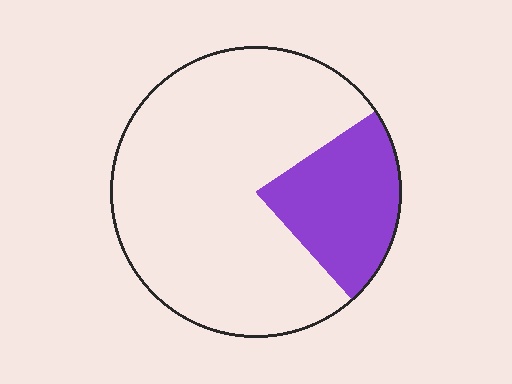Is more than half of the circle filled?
No.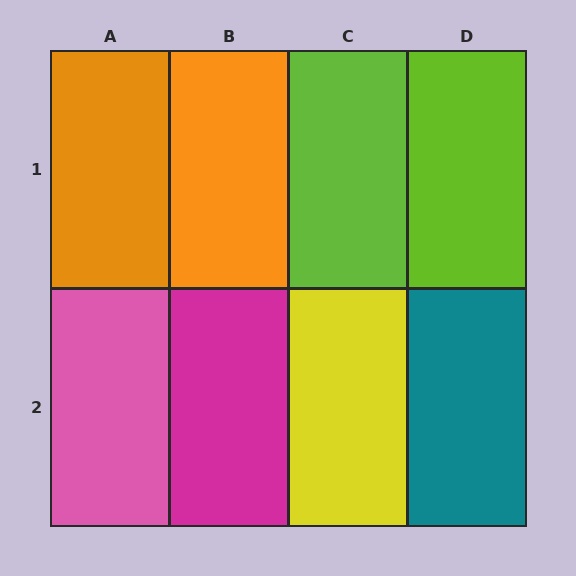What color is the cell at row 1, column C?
Lime.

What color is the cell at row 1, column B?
Orange.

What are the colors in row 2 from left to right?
Pink, magenta, yellow, teal.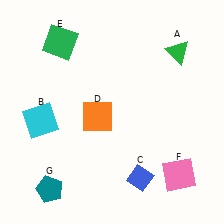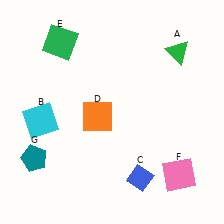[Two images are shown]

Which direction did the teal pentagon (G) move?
The teal pentagon (G) moved up.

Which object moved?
The teal pentagon (G) moved up.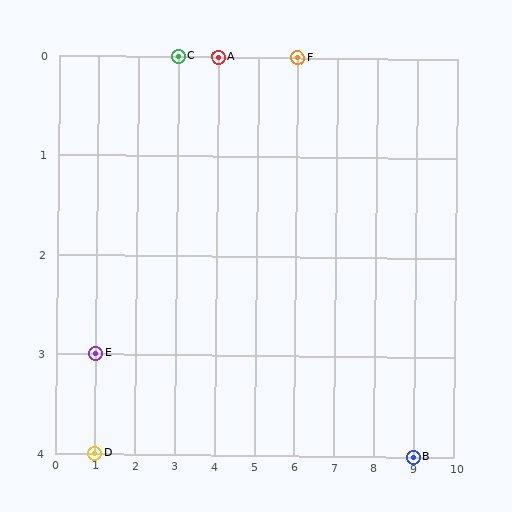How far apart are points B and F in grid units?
Points B and F are 3 columns and 4 rows apart (about 5.0 grid units diagonally).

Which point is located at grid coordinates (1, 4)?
Point D is at (1, 4).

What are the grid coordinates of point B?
Point B is at grid coordinates (9, 4).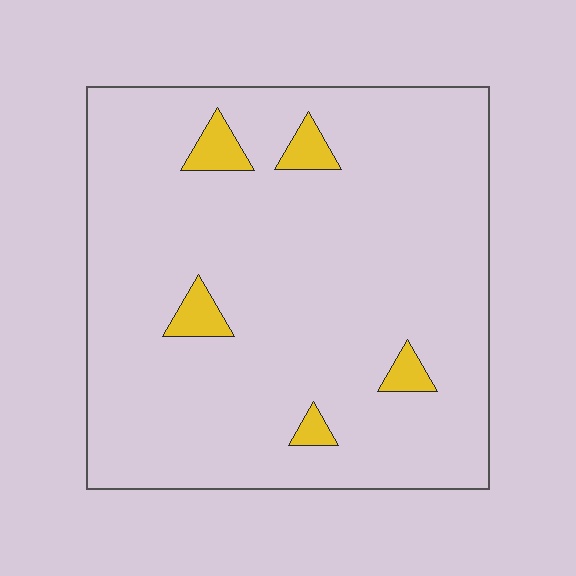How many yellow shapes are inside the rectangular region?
5.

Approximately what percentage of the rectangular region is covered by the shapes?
Approximately 5%.